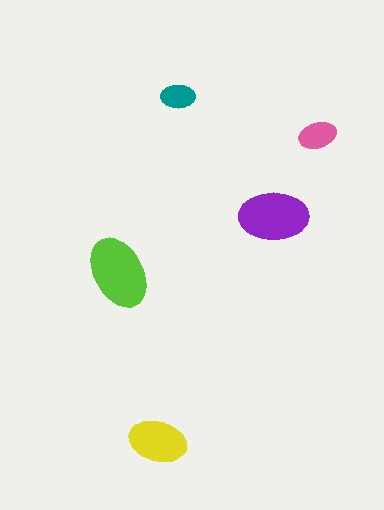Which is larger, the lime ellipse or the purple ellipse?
The lime one.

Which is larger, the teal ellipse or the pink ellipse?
The pink one.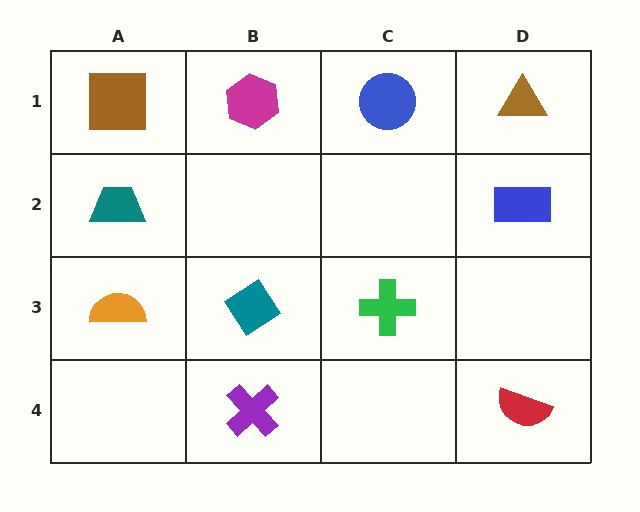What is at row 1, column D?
A brown triangle.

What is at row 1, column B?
A magenta hexagon.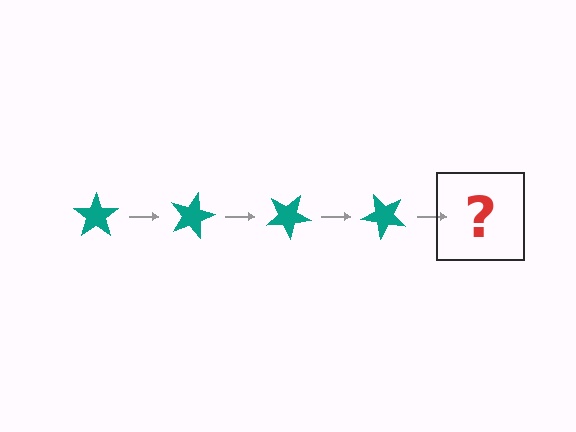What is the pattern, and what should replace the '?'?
The pattern is that the star rotates 15 degrees each step. The '?' should be a teal star rotated 60 degrees.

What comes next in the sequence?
The next element should be a teal star rotated 60 degrees.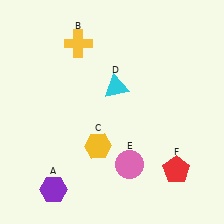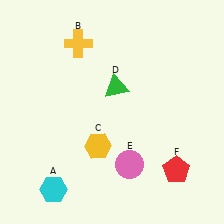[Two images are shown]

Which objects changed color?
A changed from purple to cyan. D changed from cyan to green.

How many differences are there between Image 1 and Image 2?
There are 2 differences between the two images.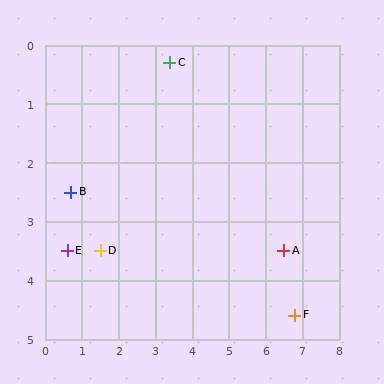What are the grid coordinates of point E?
Point E is at approximately (0.6, 3.5).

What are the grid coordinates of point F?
Point F is at approximately (6.8, 4.6).